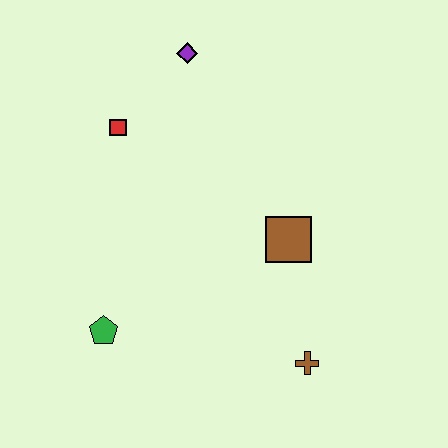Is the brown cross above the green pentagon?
No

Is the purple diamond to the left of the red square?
No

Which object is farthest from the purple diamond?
The brown cross is farthest from the purple diamond.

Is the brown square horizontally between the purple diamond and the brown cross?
Yes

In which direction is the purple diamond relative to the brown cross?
The purple diamond is above the brown cross.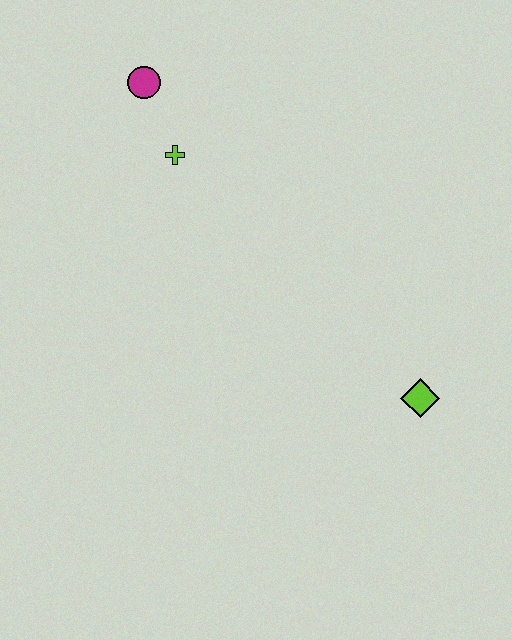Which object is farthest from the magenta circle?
The lime diamond is farthest from the magenta circle.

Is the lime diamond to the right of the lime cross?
Yes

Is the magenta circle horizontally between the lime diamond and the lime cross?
No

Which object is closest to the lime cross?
The magenta circle is closest to the lime cross.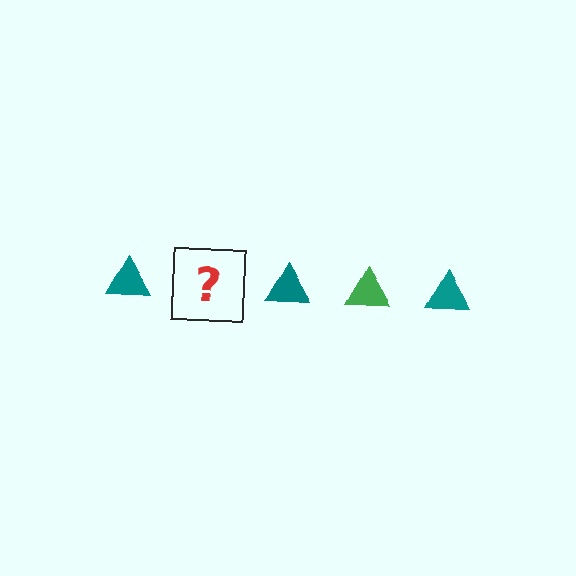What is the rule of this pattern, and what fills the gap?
The rule is that the pattern cycles through teal, green triangles. The gap should be filled with a green triangle.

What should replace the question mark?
The question mark should be replaced with a green triangle.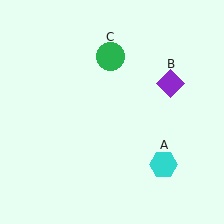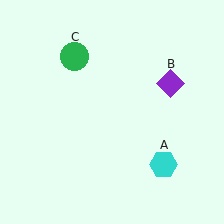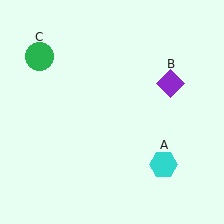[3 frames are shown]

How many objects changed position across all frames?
1 object changed position: green circle (object C).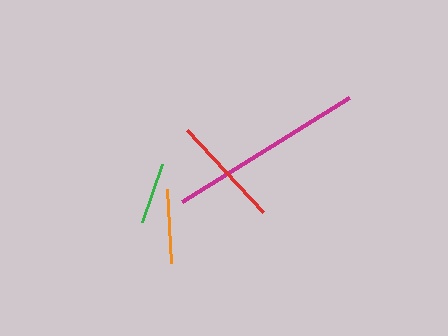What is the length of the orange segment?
The orange segment is approximately 75 pixels long.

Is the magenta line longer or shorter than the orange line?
The magenta line is longer than the orange line.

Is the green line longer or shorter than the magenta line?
The magenta line is longer than the green line.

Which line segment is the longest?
The magenta line is the longest at approximately 197 pixels.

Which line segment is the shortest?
The green line is the shortest at approximately 61 pixels.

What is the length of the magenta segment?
The magenta segment is approximately 197 pixels long.